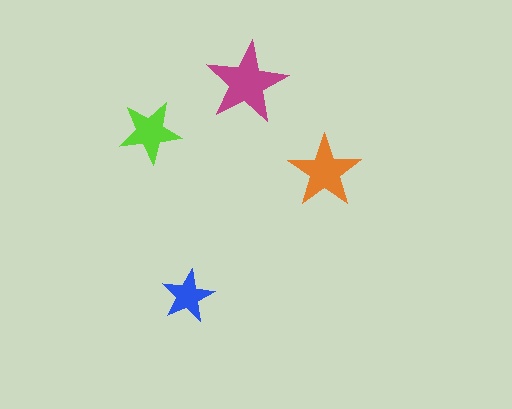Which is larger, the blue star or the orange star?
The orange one.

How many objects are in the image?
There are 4 objects in the image.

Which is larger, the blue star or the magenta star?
The magenta one.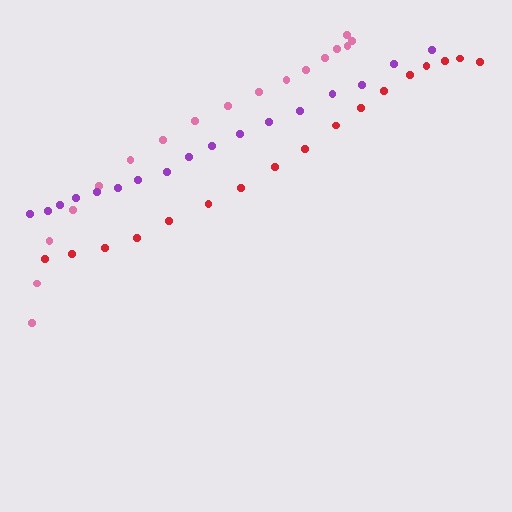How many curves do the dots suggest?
There are 3 distinct paths.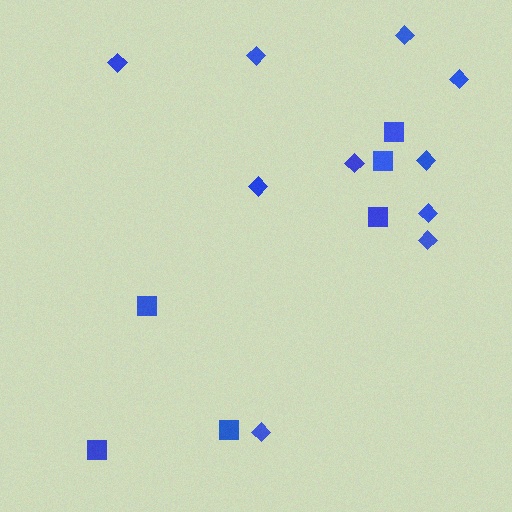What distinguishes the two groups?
There are 2 groups: one group of diamonds (10) and one group of squares (6).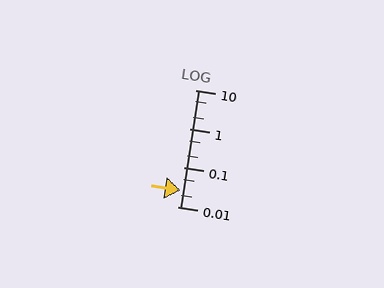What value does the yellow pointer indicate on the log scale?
The pointer indicates approximately 0.026.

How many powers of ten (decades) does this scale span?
The scale spans 3 decades, from 0.01 to 10.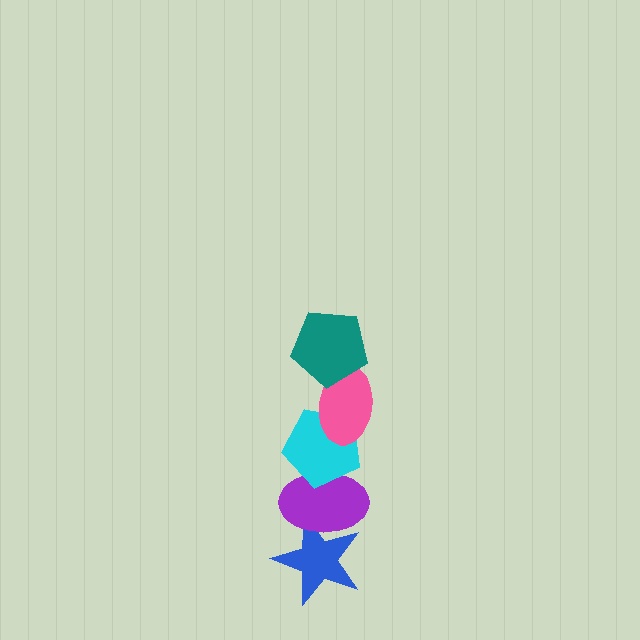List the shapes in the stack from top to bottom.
From top to bottom: the teal pentagon, the pink ellipse, the cyan pentagon, the purple ellipse, the blue star.